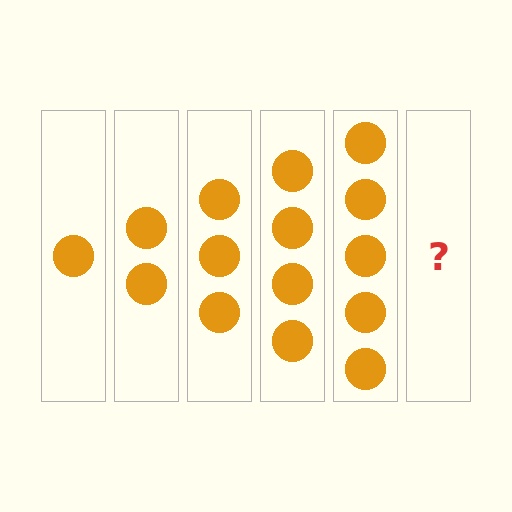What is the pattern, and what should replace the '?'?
The pattern is that each step adds one more circle. The '?' should be 6 circles.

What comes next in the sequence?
The next element should be 6 circles.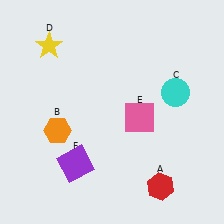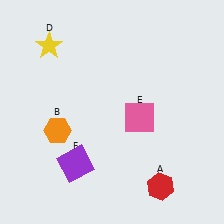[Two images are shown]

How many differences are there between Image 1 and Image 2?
There is 1 difference between the two images.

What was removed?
The cyan circle (C) was removed in Image 2.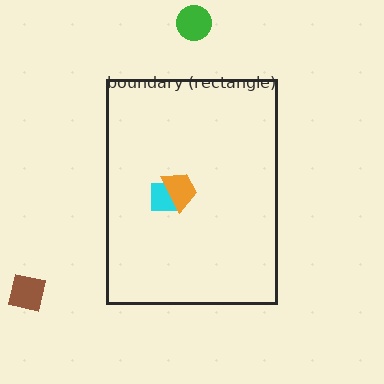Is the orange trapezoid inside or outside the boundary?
Inside.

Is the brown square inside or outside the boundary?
Outside.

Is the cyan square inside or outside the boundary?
Inside.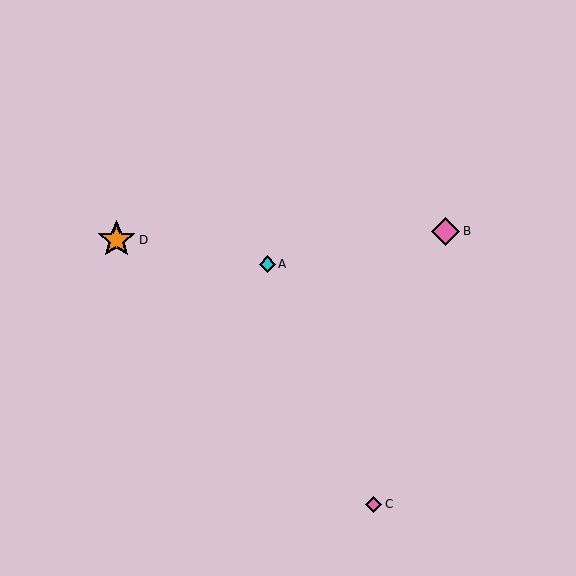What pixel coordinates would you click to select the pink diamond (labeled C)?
Click at (374, 504) to select the pink diamond C.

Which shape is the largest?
The orange star (labeled D) is the largest.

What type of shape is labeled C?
Shape C is a pink diamond.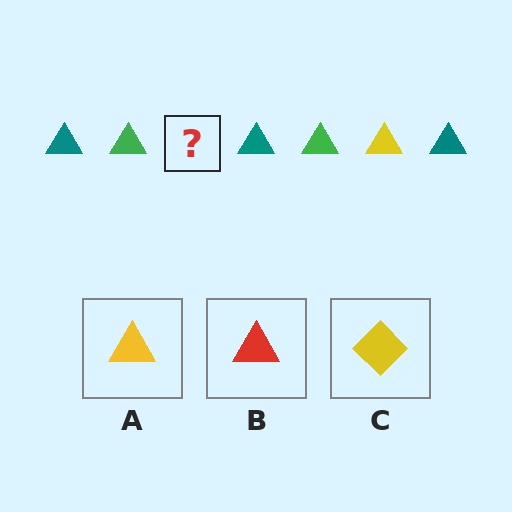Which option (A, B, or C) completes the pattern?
A.